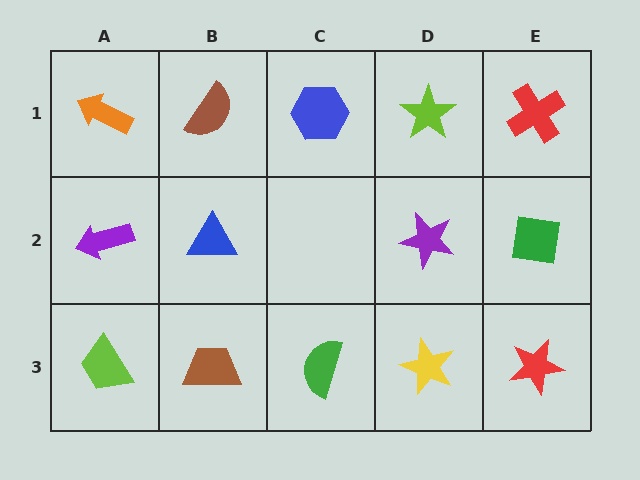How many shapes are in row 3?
5 shapes.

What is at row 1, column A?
An orange arrow.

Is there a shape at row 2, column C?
No, that cell is empty.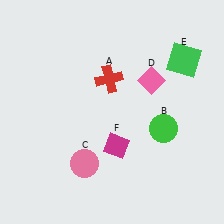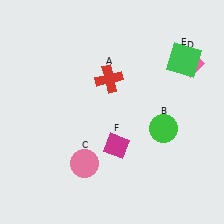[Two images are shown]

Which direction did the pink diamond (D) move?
The pink diamond (D) moved right.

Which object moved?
The pink diamond (D) moved right.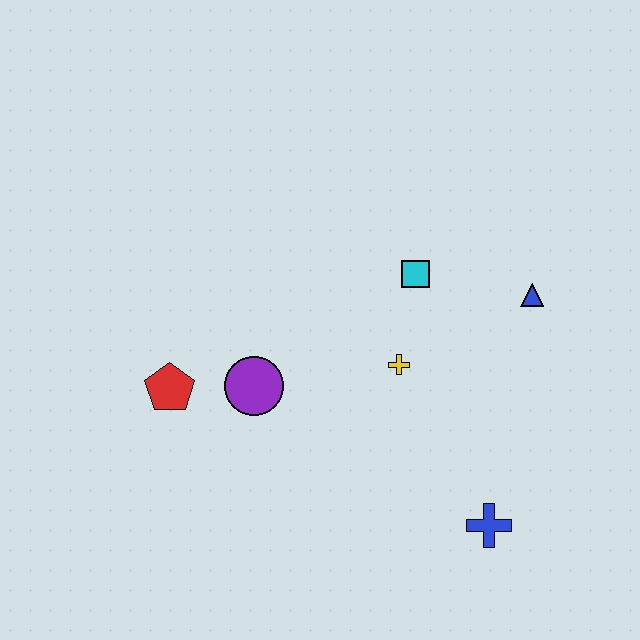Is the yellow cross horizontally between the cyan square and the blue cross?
No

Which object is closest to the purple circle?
The red pentagon is closest to the purple circle.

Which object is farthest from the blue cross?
The red pentagon is farthest from the blue cross.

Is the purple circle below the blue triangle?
Yes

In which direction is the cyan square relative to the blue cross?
The cyan square is above the blue cross.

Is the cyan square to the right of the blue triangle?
No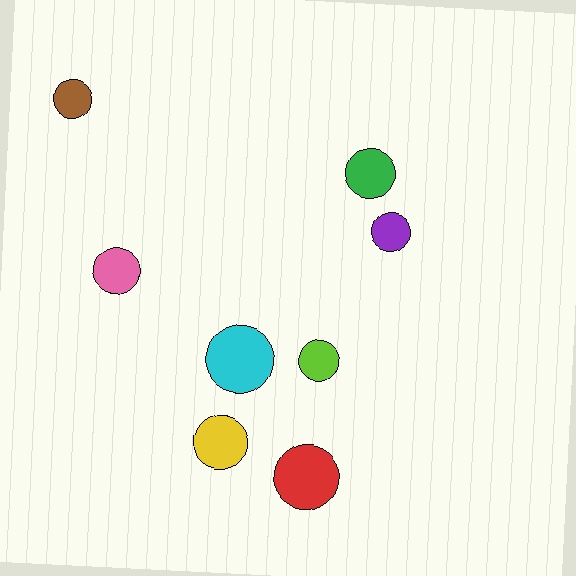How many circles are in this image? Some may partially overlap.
There are 8 circles.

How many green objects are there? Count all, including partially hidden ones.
There is 1 green object.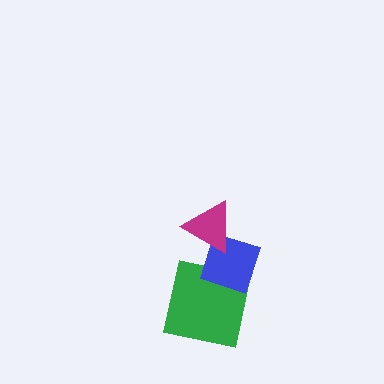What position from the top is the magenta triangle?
The magenta triangle is 1st from the top.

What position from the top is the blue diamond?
The blue diamond is 2nd from the top.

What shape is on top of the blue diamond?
The magenta triangle is on top of the blue diamond.